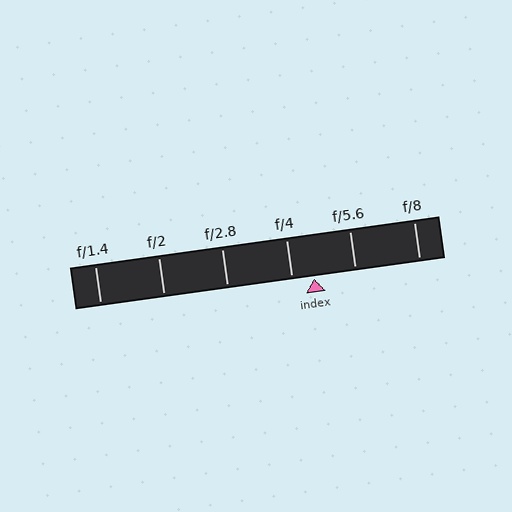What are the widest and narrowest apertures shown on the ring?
The widest aperture shown is f/1.4 and the narrowest is f/8.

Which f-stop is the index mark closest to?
The index mark is closest to f/4.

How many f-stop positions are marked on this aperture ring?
There are 6 f-stop positions marked.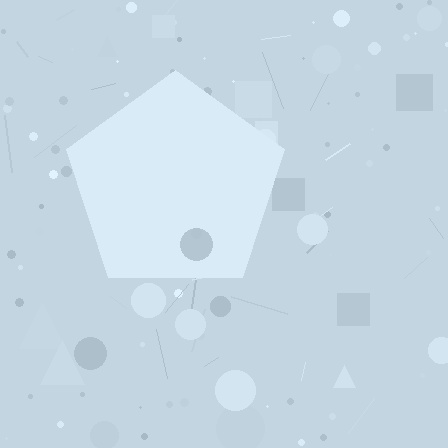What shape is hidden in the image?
A pentagon is hidden in the image.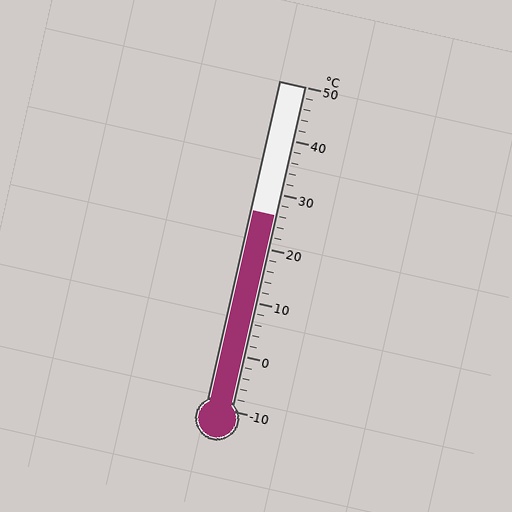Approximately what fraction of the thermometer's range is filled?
The thermometer is filled to approximately 60% of its range.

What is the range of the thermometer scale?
The thermometer scale ranges from -10°C to 50°C.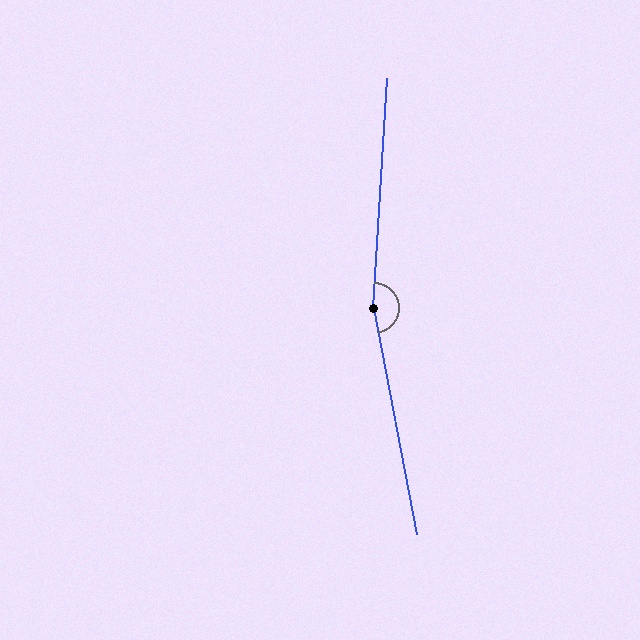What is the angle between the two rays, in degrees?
Approximately 166 degrees.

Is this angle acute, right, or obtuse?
It is obtuse.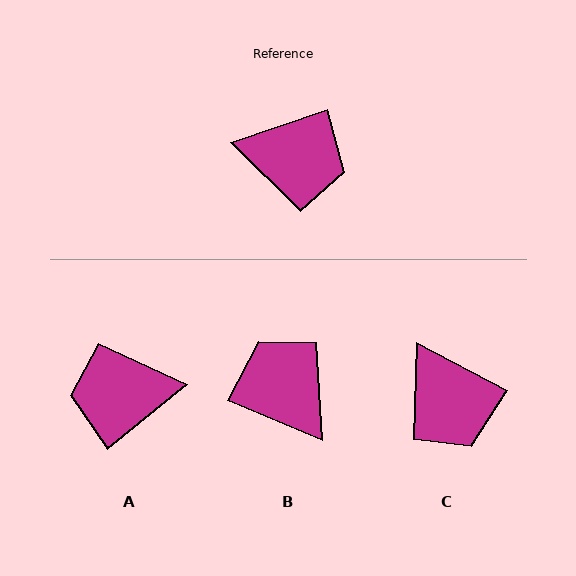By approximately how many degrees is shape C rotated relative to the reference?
Approximately 47 degrees clockwise.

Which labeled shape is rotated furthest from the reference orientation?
A, about 160 degrees away.